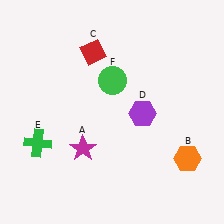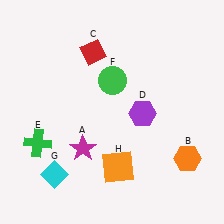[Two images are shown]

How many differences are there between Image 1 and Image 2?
There are 2 differences between the two images.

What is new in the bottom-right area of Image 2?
An orange square (H) was added in the bottom-right area of Image 2.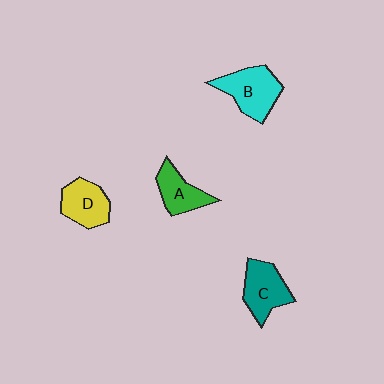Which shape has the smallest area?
Shape A (green).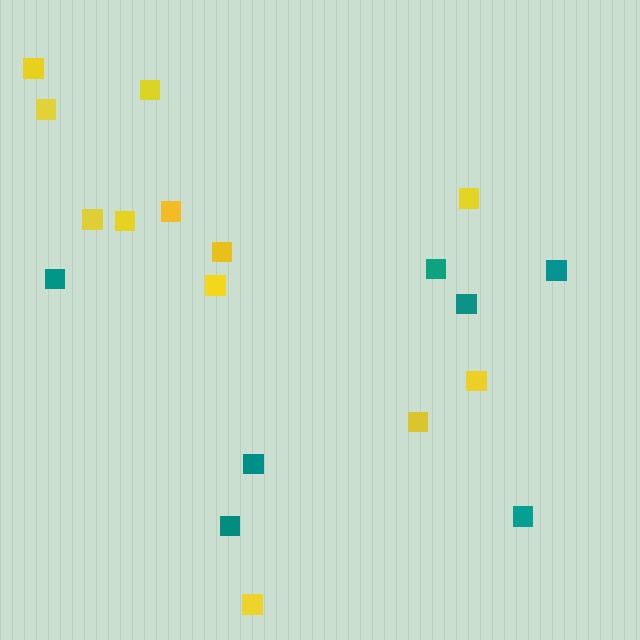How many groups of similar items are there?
There are 2 groups: one group of teal squares (7) and one group of yellow squares (12).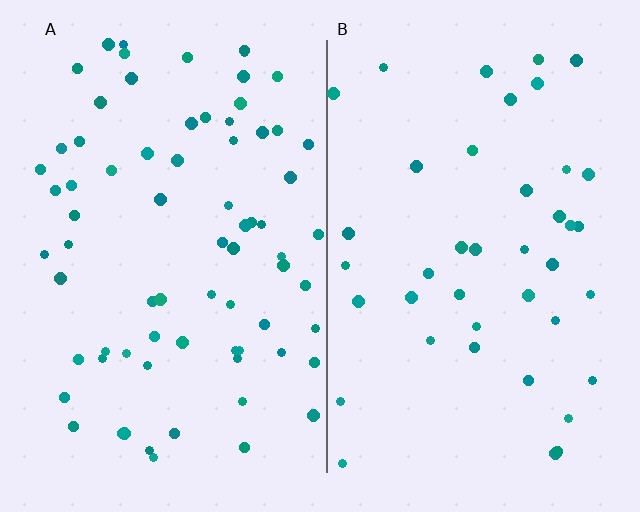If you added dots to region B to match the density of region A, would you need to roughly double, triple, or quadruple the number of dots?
Approximately double.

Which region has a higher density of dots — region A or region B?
A (the left).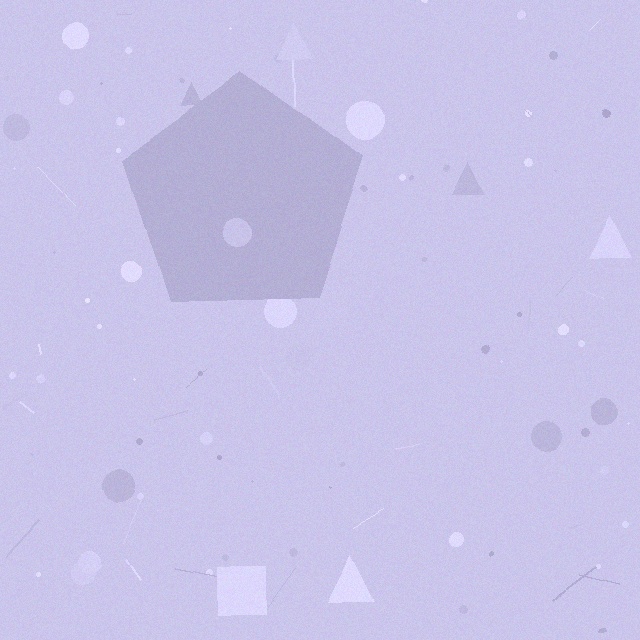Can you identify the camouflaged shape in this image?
The camouflaged shape is a pentagon.